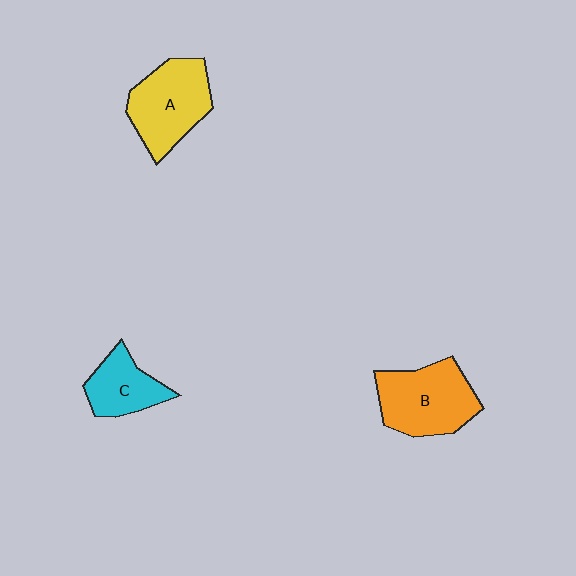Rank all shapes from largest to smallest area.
From largest to smallest: B (orange), A (yellow), C (cyan).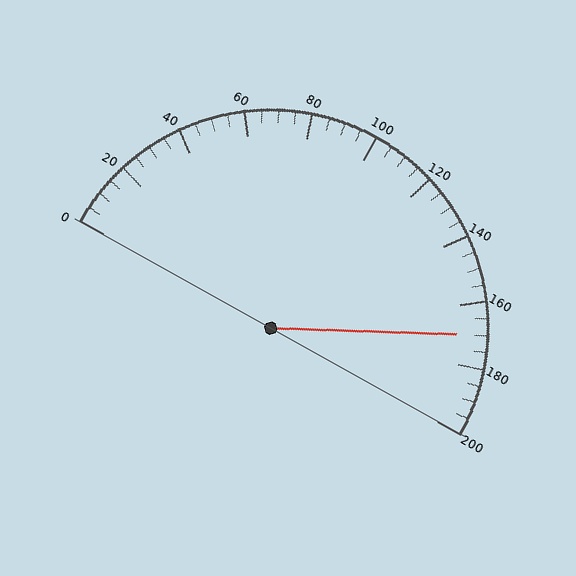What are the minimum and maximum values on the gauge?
The gauge ranges from 0 to 200.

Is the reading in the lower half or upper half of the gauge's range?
The reading is in the upper half of the range (0 to 200).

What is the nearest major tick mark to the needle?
The nearest major tick mark is 160.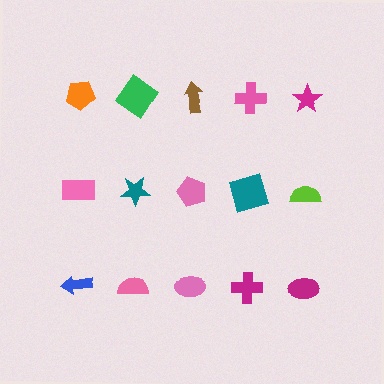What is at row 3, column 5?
A magenta ellipse.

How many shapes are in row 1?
5 shapes.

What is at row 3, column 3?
A pink ellipse.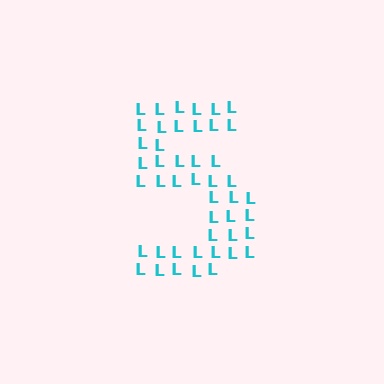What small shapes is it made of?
It is made of small letter L's.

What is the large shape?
The large shape is the digit 5.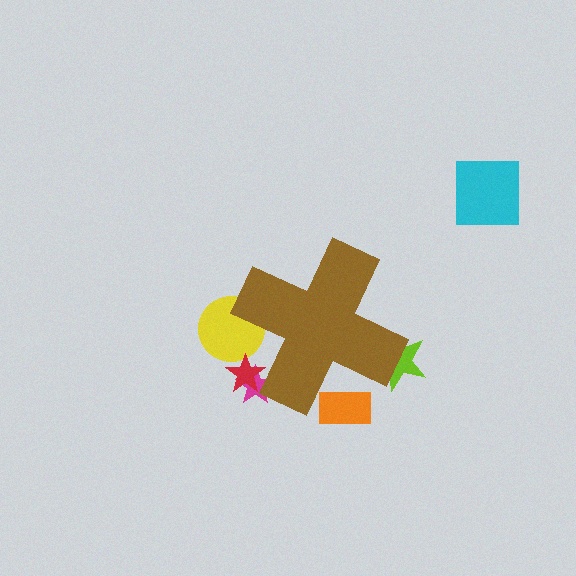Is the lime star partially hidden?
Yes, the lime star is partially hidden behind the brown cross.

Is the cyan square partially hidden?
No, the cyan square is fully visible.